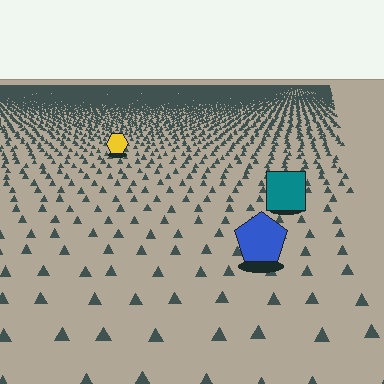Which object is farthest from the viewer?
The yellow hexagon is farthest from the viewer. It appears smaller and the ground texture around it is denser.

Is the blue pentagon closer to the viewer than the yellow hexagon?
Yes. The blue pentagon is closer — you can tell from the texture gradient: the ground texture is coarser near it.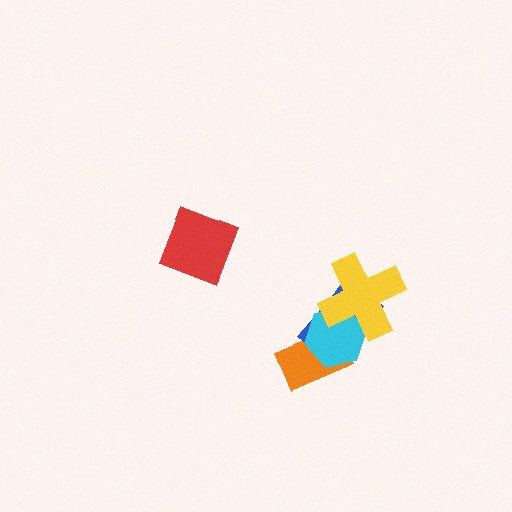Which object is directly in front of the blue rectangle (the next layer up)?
The cyan hexagon is directly in front of the blue rectangle.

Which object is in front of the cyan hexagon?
The yellow cross is in front of the cyan hexagon.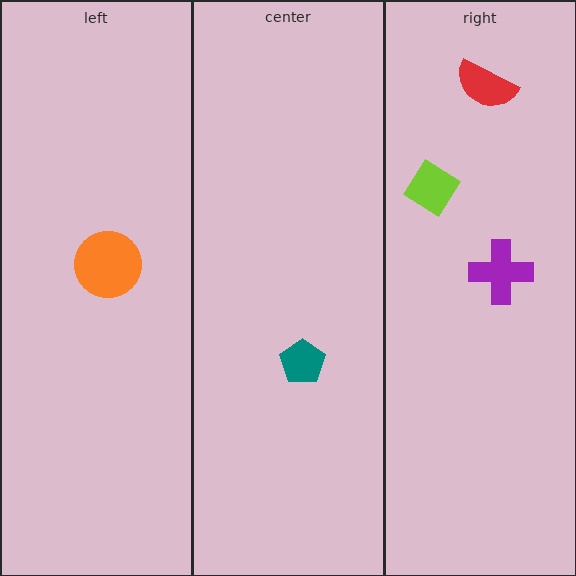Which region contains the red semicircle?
The right region.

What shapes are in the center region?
The teal pentagon.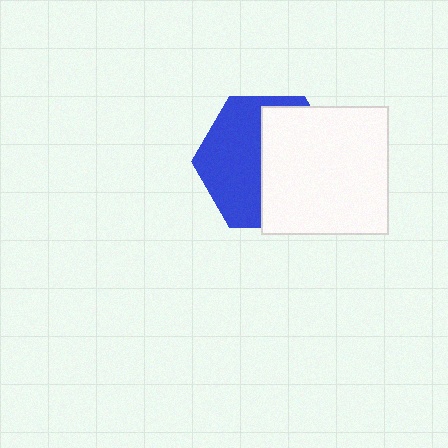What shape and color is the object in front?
The object in front is a white square.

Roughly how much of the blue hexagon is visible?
About half of it is visible (roughly 48%).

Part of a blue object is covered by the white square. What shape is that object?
It is a hexagon.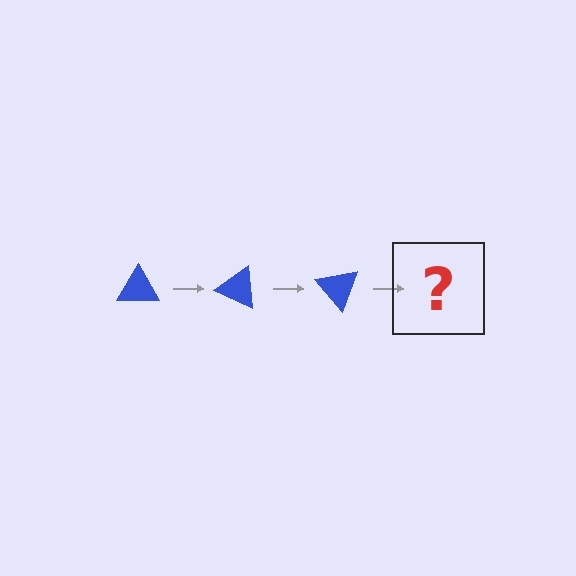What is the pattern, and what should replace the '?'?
The pattern is that the triangle rotates 25 degrees each step. The '?' should be a blue triangle rotated 75 degrees.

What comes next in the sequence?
The next element should be a blue triangle rotated 75 degrees.